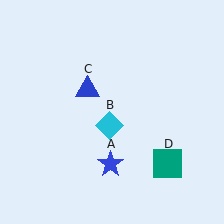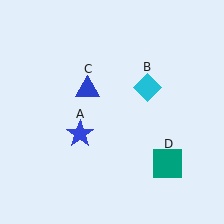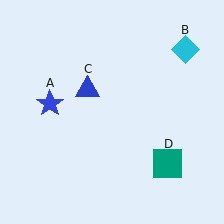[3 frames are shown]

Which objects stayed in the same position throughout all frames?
Blue triangle (object C) and teal square (object D) remained stationary.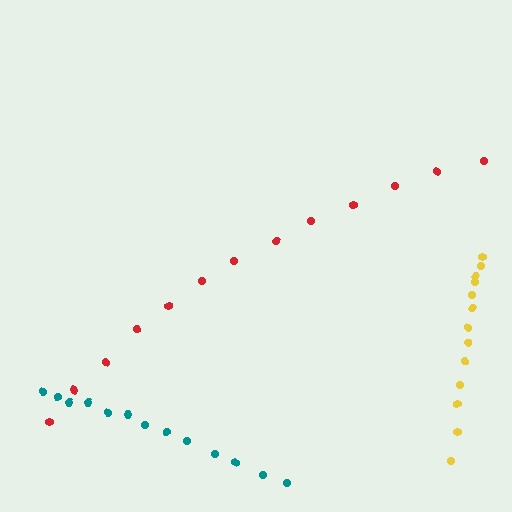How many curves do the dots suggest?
There are 3 distinct paths.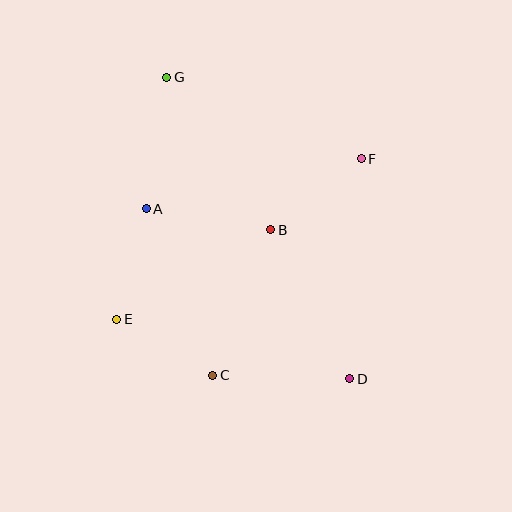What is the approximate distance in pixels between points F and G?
The distance between F and G is approximately 211 pixels.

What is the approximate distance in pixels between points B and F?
The distance between B and F is approximately 115 pixels.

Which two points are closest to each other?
Points C and E are closest to each other.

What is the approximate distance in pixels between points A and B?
The distance between A and B is approximately 126 pixels.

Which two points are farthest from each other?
Points D and G are farthest from each other.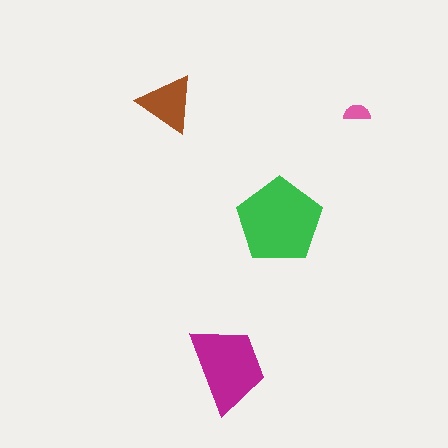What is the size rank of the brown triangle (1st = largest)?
3rd.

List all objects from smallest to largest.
The pink semicircle, the brown triangle, the magenta trapezoid, the green pentagon.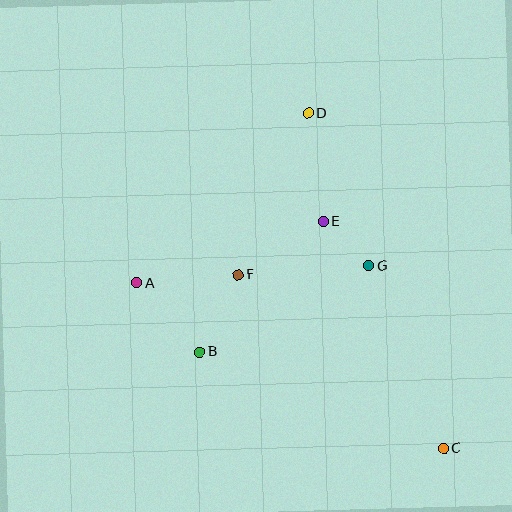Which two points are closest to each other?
Points E and G are closest to each other.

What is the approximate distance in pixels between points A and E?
The distance between A and E is approximately 196 pixels.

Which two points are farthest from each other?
Points C and D are farthest from each other.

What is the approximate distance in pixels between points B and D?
The distance between B and D is approximately 263 pixels.